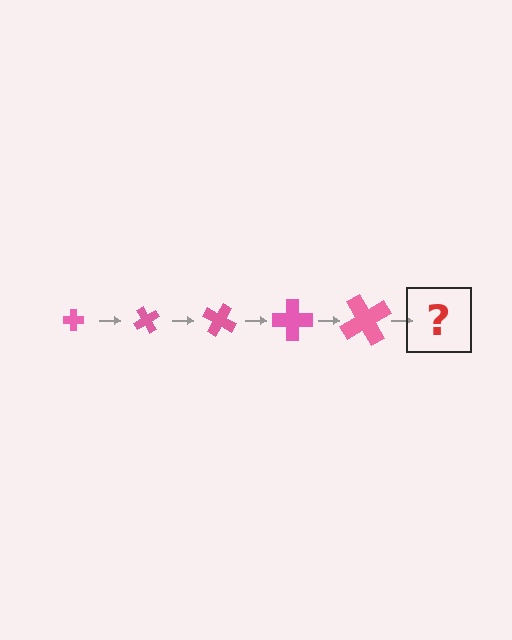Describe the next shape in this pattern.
It should be a cross, larger than the previous one and rotated 300 degrees from the start.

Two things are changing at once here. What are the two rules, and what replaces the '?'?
The two rules are that the cross grows larger each step and it rotates 60 degrees each step. The '?' should be a cross, larger than the previous one and rotated 300 degrees from the start.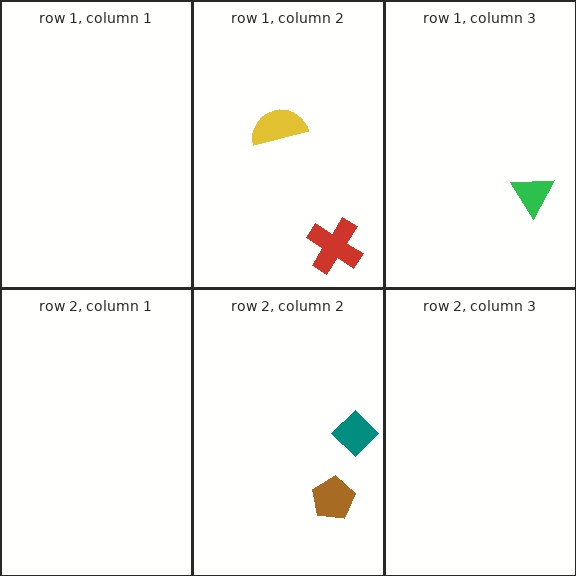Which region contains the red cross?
The row 1, column 2 region.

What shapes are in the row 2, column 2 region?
The teal diamond, the brown pentagon.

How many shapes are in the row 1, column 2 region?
2.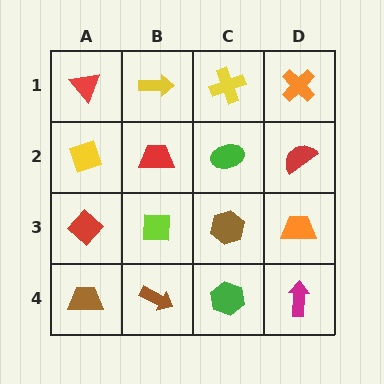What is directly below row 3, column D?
A magenta arrow.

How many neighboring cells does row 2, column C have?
4.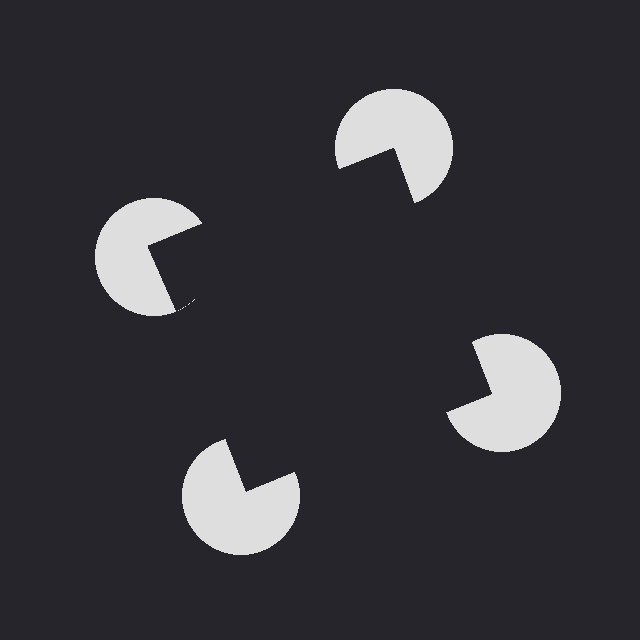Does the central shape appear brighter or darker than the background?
It typically appears slightly darker than the background, even though no actual brightness change is drawn.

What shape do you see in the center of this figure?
An illusory square — its edges are inferred from the aligned wedge cuts in the pac-man discs, not physically drawn.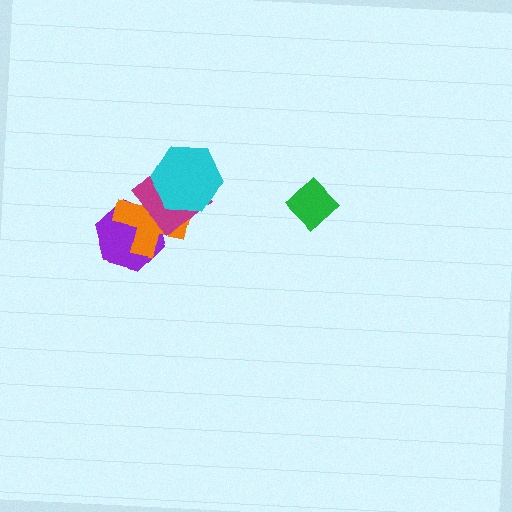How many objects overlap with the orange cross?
3 objects overlap with the orange cross.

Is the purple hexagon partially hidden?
Yes, it is partially covered by another shape.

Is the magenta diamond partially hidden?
Yes, it is partially covered by another shape.